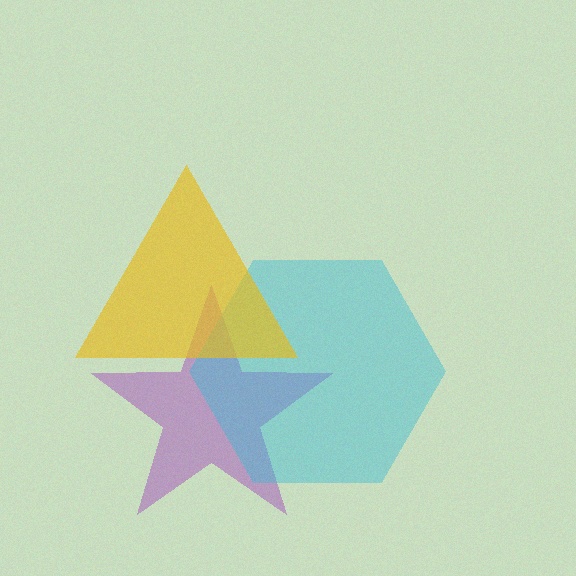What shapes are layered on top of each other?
The layered shapes are: a purple star, a cyan hexagon, a yellow triangle.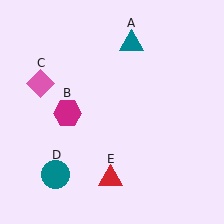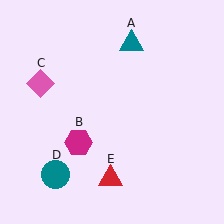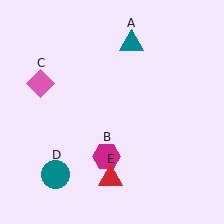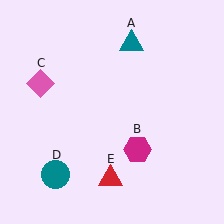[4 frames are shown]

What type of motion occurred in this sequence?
The magenta hexagon (object B) rotated counterclockwise around the center of the scene.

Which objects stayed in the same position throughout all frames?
Teal triangle (object A) and pink diamond (object C) and teal circle (object D) and red triangle (object E) remained stationary.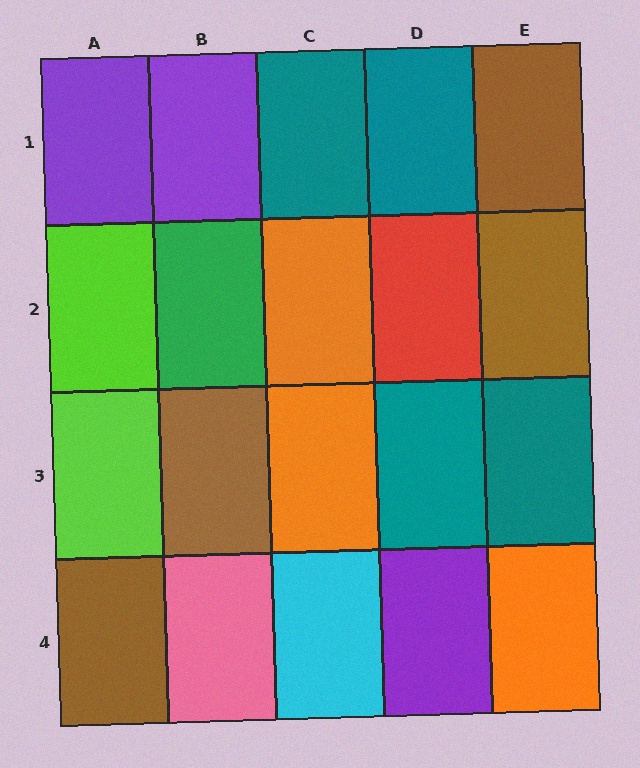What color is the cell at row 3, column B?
Brown.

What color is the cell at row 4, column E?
Orange.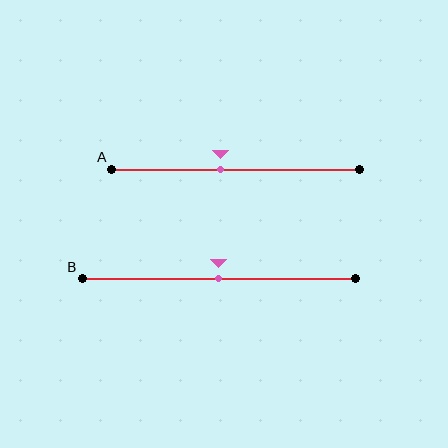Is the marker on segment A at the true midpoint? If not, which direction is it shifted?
No, the marker on segment A is shifted to the left by about 6% of the segment length.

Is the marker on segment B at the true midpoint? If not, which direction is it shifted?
Yes, the marker on segment B is at the true midpoint.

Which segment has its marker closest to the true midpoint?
Segment B has its marker closest to the true midpoint.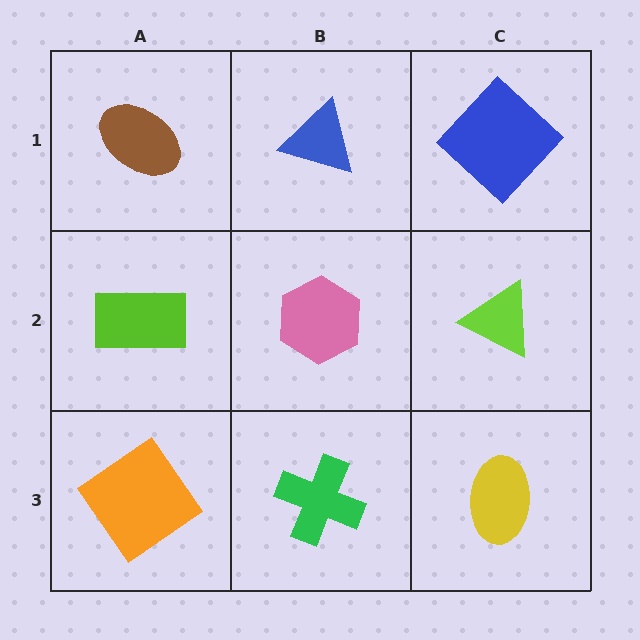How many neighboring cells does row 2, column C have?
3.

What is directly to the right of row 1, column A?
A blue triangle.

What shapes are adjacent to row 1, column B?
A pink hexagon (row 2, column B), a brown ellipse (row 1, column A), a blue diamond (row 1, column C).